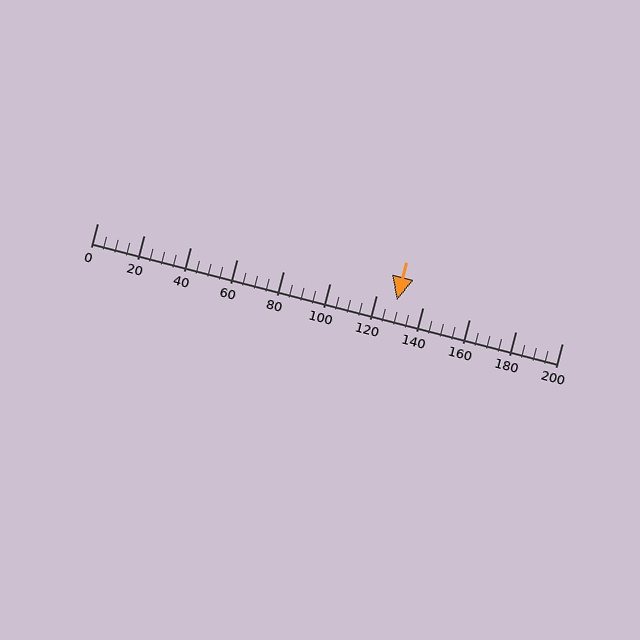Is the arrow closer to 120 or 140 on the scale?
The arrow is closer to 120.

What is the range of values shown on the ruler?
The ruler shows values from 0 to 200.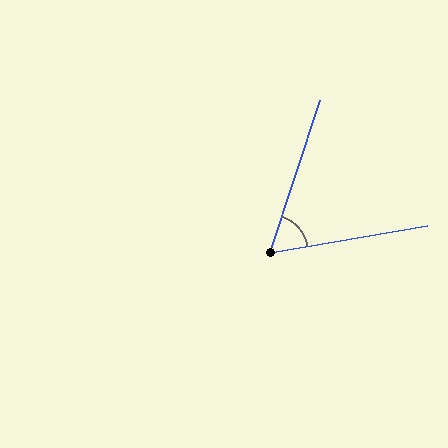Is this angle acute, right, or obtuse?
It is acute.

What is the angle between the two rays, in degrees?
Approximately 62 degrees.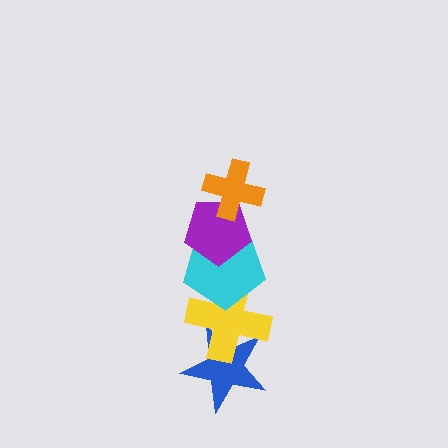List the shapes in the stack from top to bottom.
From top to bottom: the orange cross, the purple pentagon, the cyan pentagon, the yellow cross, the blue star.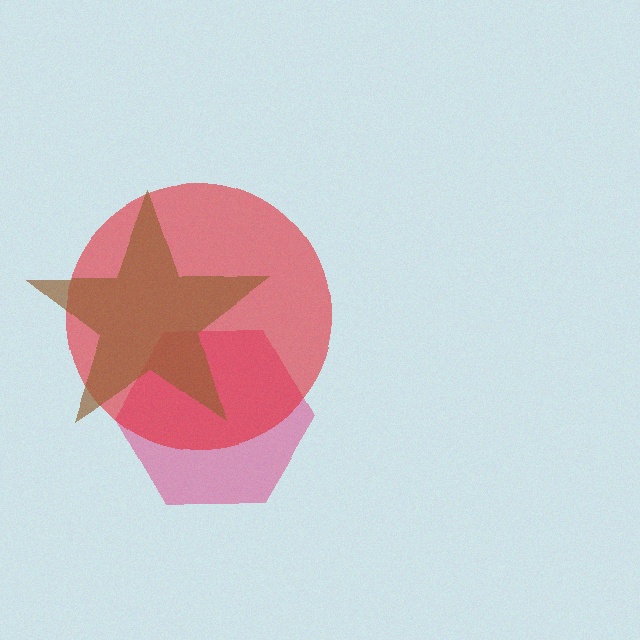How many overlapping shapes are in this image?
There are 3 overlapping shapes in the image.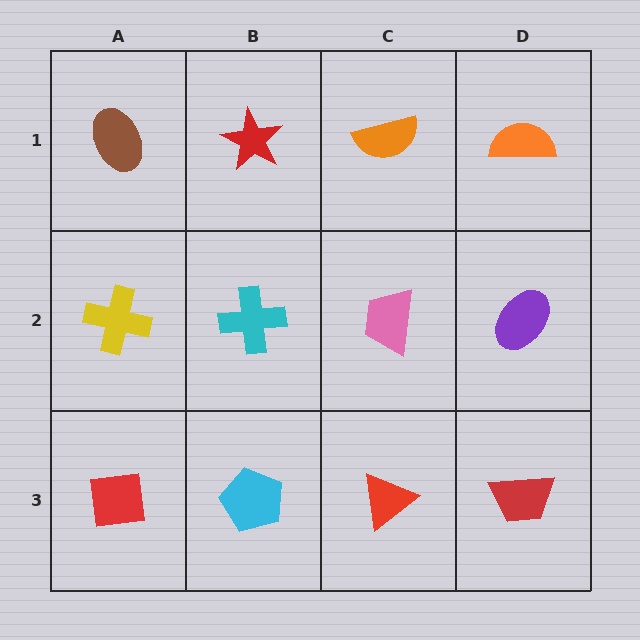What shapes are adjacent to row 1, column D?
A purple ellipse (row 2, column D), an orange semicircle (row 1, column C).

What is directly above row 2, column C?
An orange semicircle.